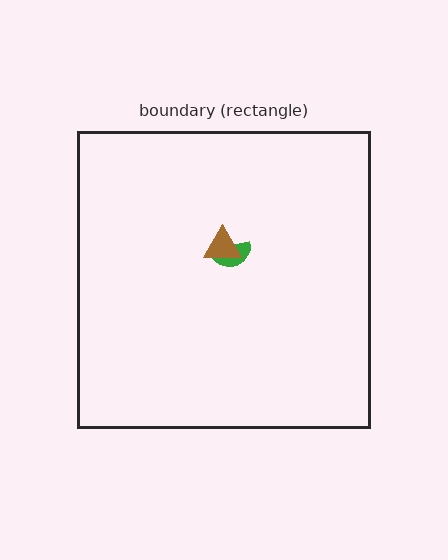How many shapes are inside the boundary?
2 inside, 0 outside.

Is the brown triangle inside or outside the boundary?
Inside.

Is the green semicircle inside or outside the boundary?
Inside.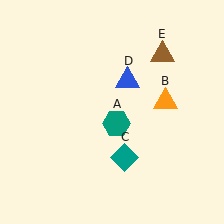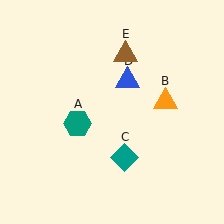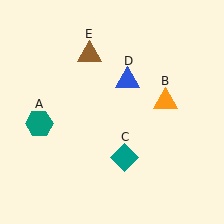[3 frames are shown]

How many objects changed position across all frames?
2 objects changed position: teal hexagon (object A), brown triangle (object E).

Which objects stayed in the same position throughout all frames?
Orange triangle (object B) and teal diamond (object C) and blue triangle (object D) remained stationary.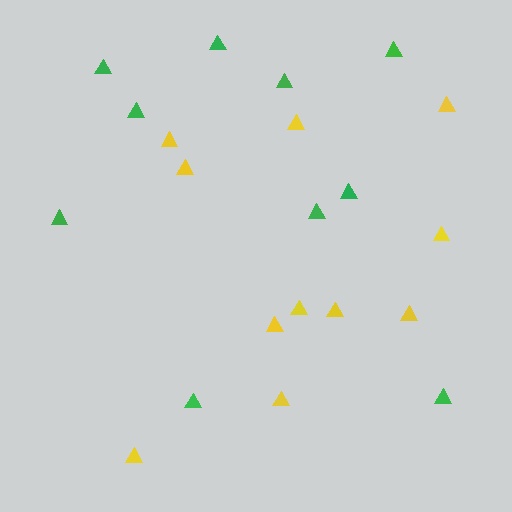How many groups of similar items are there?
There are 2 groups: one group of green triangles (10) and one group of yellow triangles (11).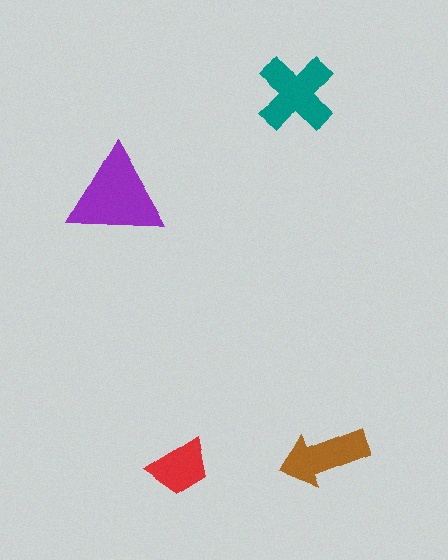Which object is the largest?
The purple triangle.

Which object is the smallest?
The red trapezoid.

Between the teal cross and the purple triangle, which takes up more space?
The purple triangle.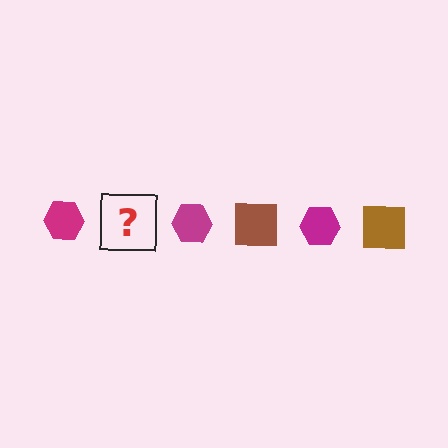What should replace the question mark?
The question mark should be replaced with a brown square.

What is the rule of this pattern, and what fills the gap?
The rule is that the pattern alternates between magenta hexagon and brown square. The gap should be filled with a brown square.